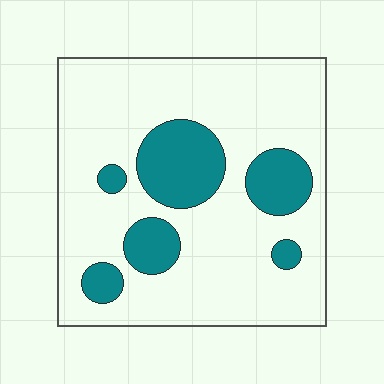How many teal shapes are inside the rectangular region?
6.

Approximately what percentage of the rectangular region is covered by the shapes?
Approximately 20%.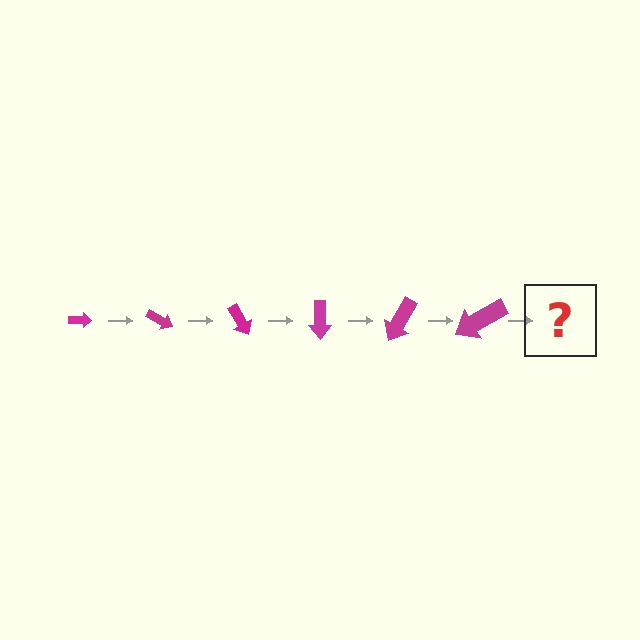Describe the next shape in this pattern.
It should be an arrow, larger than the previous one and rotated 180 degrees from the start.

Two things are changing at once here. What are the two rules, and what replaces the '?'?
The two rules are that the arrow grows larger each step and it rotates 30 degrees each step. The '?' should be an arrow, larger than the previous one and rotated 180 degrees from the start.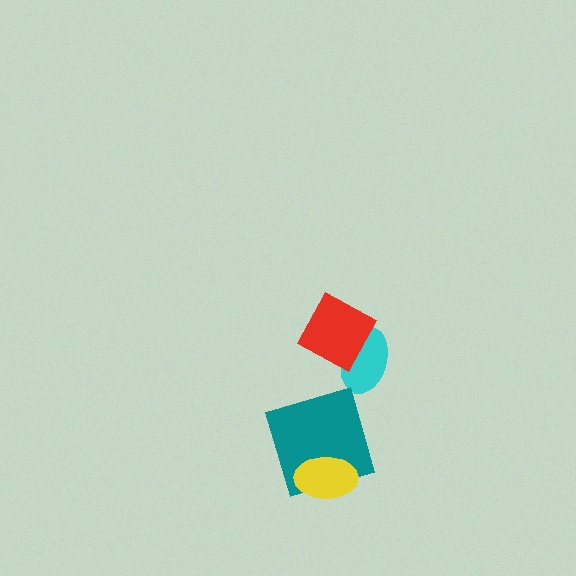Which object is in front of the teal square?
The yellow ellipse is in front of the teal square.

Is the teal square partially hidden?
Yes, it is partially covered by another shape.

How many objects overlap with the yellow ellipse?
1 object overlaps with the yellow ellipse.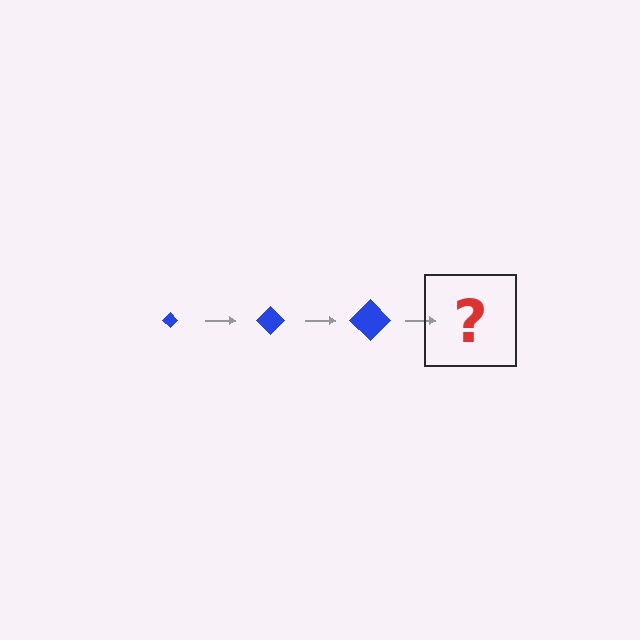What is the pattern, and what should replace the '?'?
The pattern is that the diamond gets progressively larger each step. The '?' should be a blue diamond, larger than the previous one.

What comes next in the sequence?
The next element should be a blue diamond, larger than the previous one.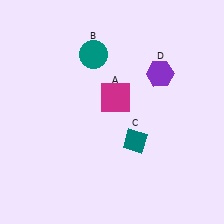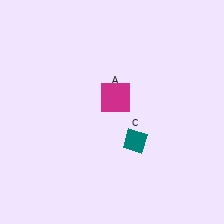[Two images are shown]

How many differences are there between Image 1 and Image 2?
There are 2 differences between the two images.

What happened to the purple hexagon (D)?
The purple hexagon (D) was removed in Image 2. It was in the top-right area of Image 1.